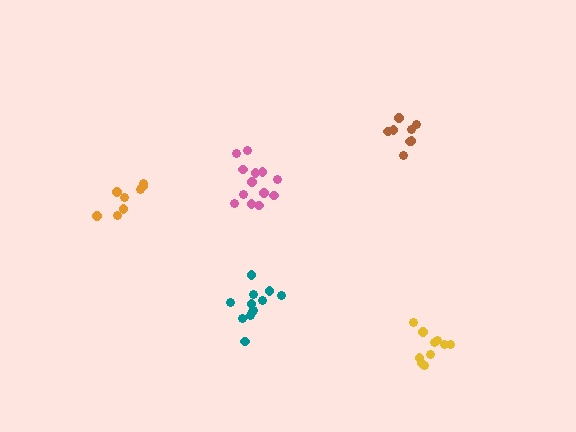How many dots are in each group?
Group 1: 13 dots, Group 2: 10 dots, Group 3: 8 dots, Group 4: 8 dots, Group 5: 12 dots (51 total).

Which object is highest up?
The brown cluster is topmost.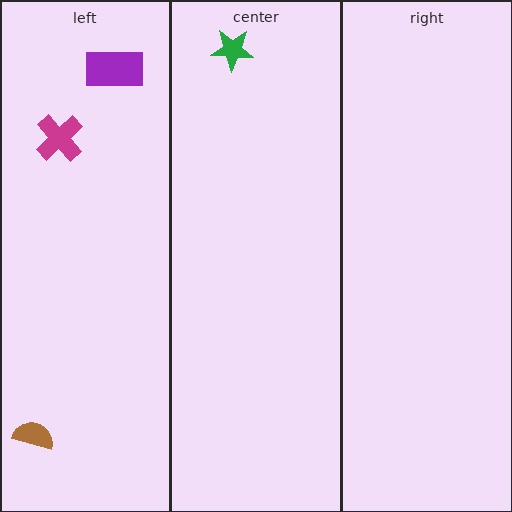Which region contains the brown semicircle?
The left region.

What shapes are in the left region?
The brown semicircle, the purple rectangle, the magenta cross.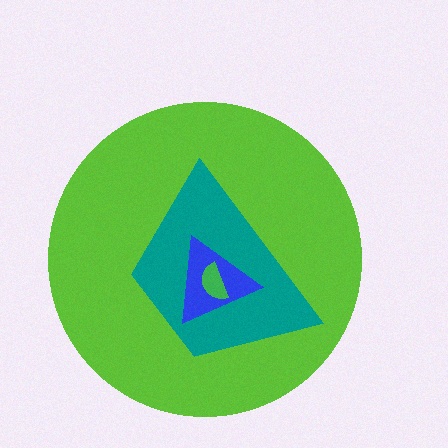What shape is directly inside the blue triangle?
The green semicircle.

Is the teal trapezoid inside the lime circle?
Yes.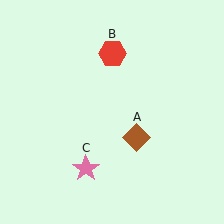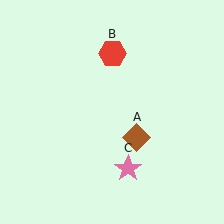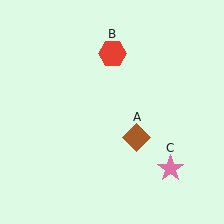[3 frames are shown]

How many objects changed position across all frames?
1 object changed position: pink star (object C).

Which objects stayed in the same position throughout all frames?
Brown diamond (object A) and red hexagon (object B) remained stationary.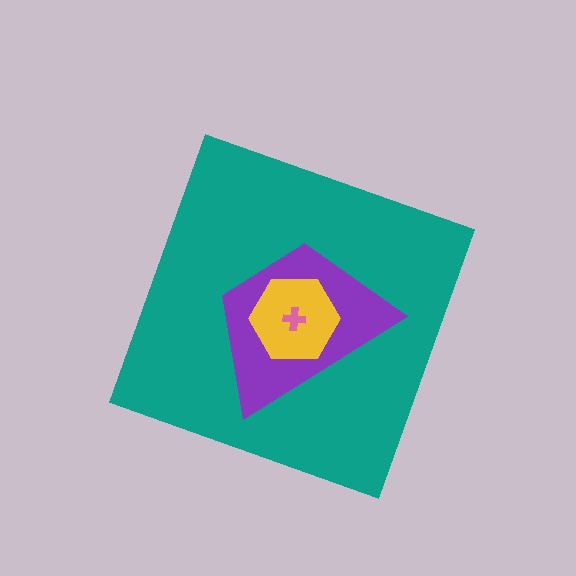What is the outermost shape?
The teal diamond.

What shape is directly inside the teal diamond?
The purple trapezoid.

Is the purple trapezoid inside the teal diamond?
Yes.